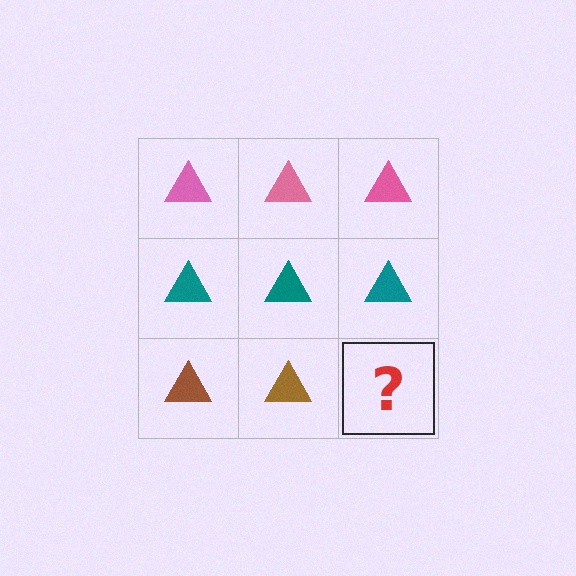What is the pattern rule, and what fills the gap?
The rule is that each row has a consistent color. The gap should be filled with a brown triangle.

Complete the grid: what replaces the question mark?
The question mark should be replaced with a brown triangle.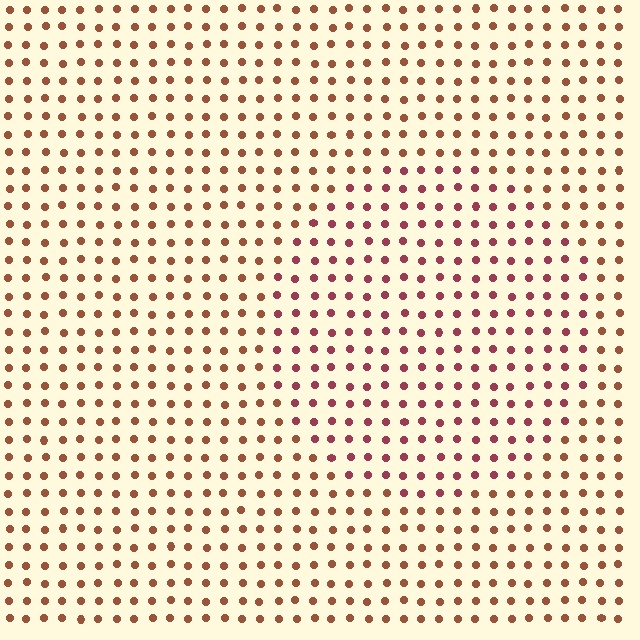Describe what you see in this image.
The image is filled with small brown elements in a uniform arrangement. A circle-shaped region is visible where the elements are tinted to a slightly different hue, forming a subtle color boundary.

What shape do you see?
I see a circle.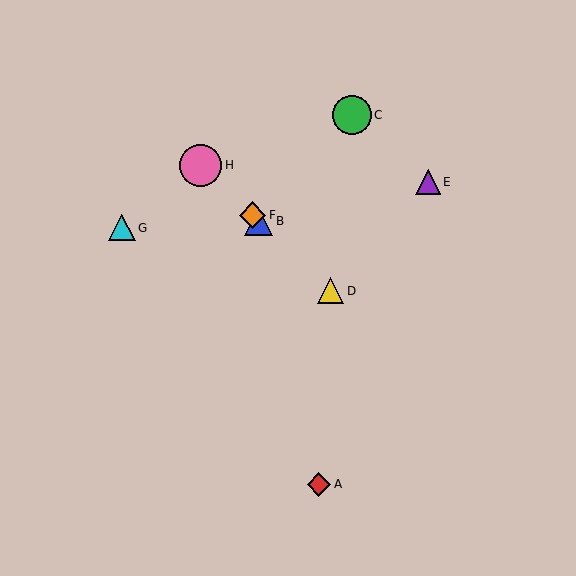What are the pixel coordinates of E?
Object E is at (428, 182).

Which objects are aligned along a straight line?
Objects B, D, F, H are aligned along a straight line.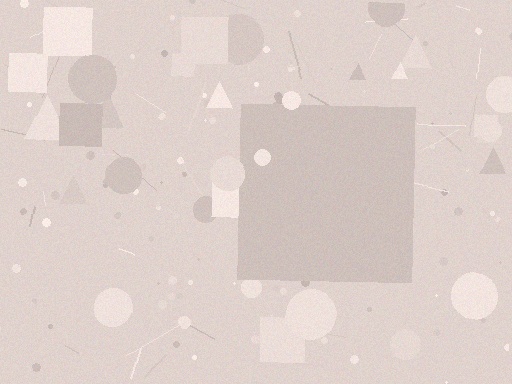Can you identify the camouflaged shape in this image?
The camouflaged shape is a square.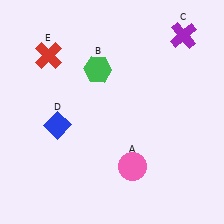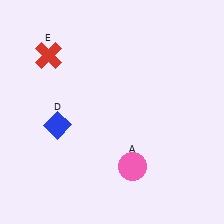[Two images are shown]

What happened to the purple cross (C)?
The purple cross (C) was removed in Image 2. It was in the top-right area of Image 1.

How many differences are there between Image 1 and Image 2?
There are 2 differences between the two images.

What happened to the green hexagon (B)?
The green hexagon (B) was removed in Image 2. It was in the top-left area of Image 1.